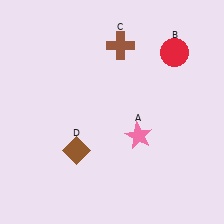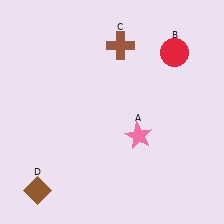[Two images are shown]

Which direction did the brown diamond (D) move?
The brown diamond (D) moved down.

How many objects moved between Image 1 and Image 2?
1 object moved between the two images.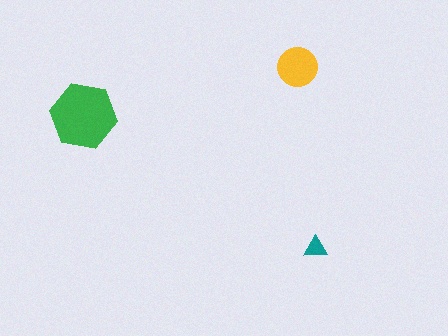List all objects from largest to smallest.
The green hexagon, the yellow circle, the teal triangle.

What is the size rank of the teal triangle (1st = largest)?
3rd.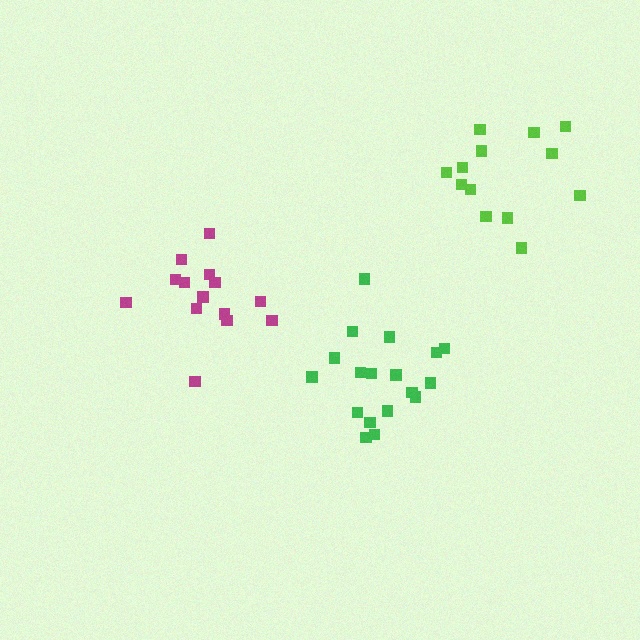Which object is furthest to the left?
The magenta cluster is leftmost.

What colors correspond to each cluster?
The clusters are colored: lime, magenta, green.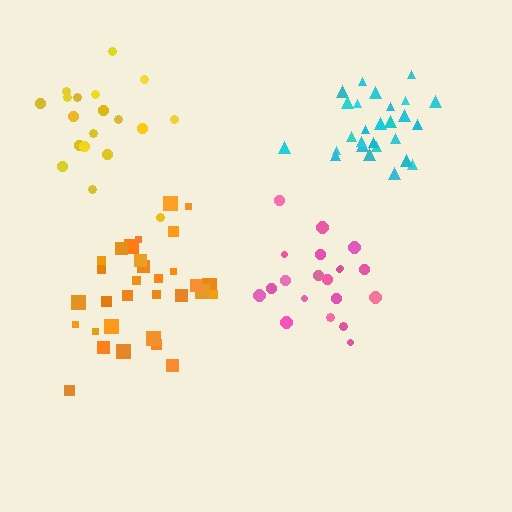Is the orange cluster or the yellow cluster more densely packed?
Yellow.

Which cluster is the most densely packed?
Pink.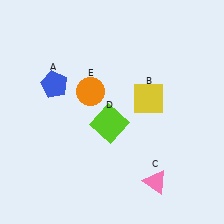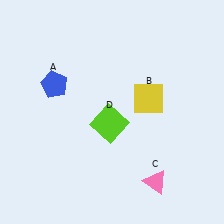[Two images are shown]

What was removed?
The orange circle (E) was removed in Image 2.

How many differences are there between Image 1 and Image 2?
There is 1 difference between the two images.